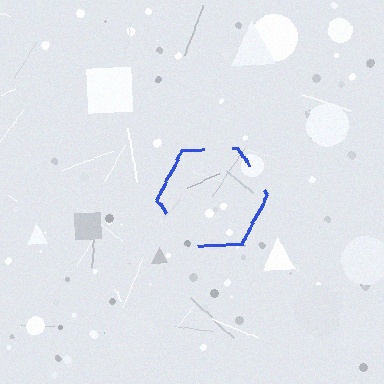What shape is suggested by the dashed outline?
The dashed outline suggests a hexagon.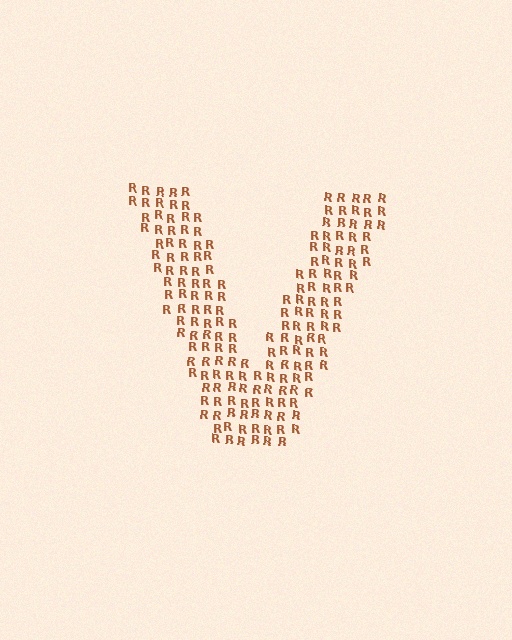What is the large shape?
The large shape is the letter V.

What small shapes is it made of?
It is made of small letter R's.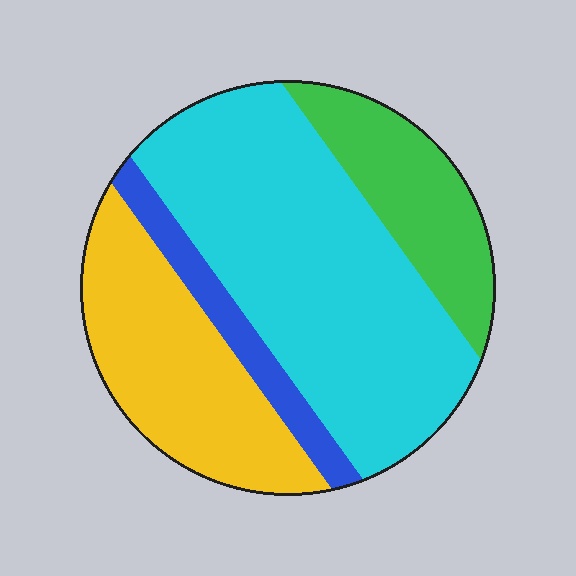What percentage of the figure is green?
Green takes up between a sixth and a third of the figure.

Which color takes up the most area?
Cyan, at roughly 50%.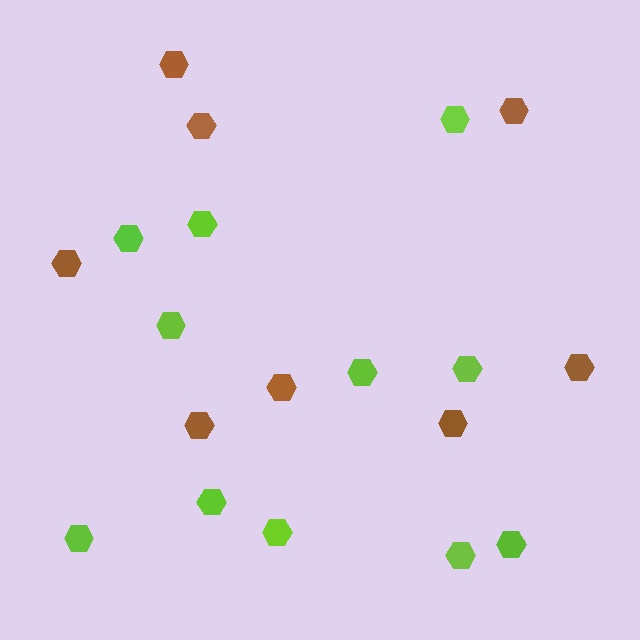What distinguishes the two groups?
There are 2 groups: one group of brown hexagons (8) and one group of lime hexagons (11).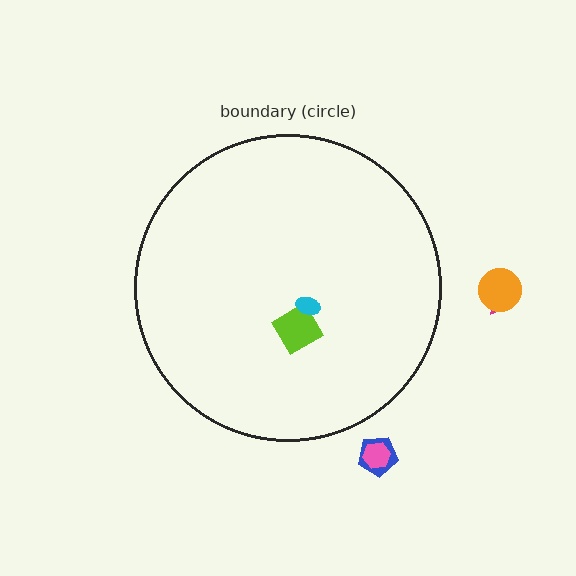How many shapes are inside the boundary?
2 inside, 4 outside.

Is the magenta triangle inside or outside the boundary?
Outside.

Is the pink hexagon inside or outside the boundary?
Outside.